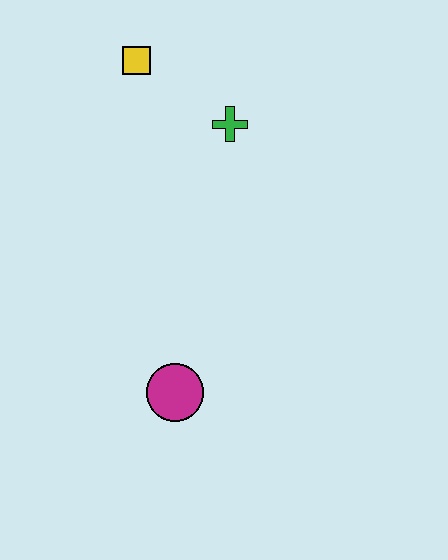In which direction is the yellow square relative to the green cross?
The yellow square is to the left of the green cross.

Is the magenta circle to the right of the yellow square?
Yes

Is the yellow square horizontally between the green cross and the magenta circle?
No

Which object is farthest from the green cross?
The magenta circle is farthest from the green cross.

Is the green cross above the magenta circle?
Yes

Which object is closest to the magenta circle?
The green cross is closest to the magenta circle.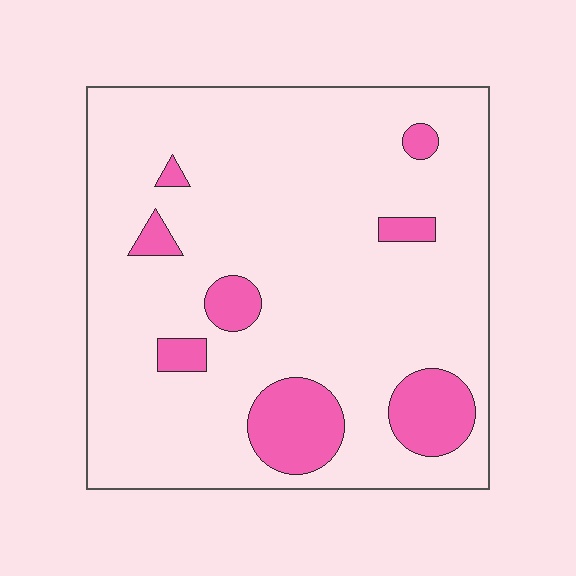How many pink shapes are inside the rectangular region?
8.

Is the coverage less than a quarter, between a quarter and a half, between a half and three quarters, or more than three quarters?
Less than a quarter.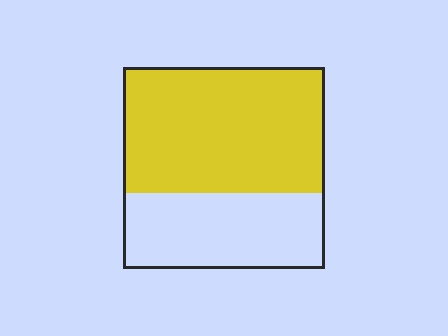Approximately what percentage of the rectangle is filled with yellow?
Approximately 60%.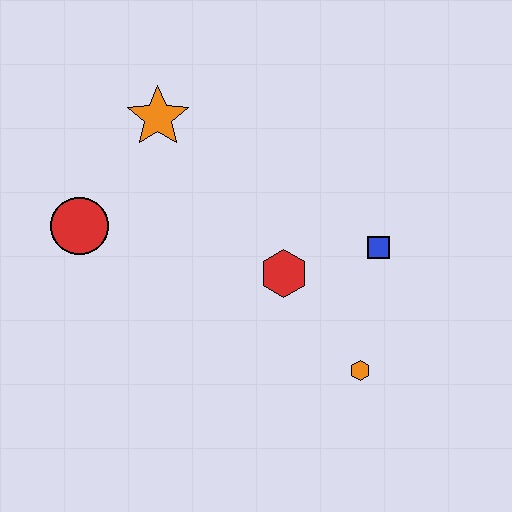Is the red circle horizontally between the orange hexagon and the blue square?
No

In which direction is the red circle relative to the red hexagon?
The red circle is to the left of the red hexagon.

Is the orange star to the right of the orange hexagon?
No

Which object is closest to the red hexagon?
The blue square is closest to the red hexagon.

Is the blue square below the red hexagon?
No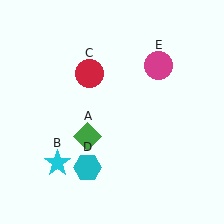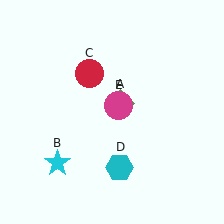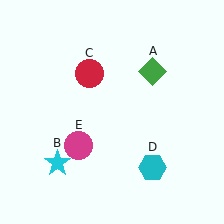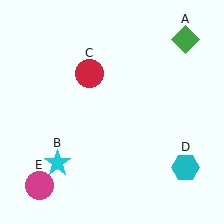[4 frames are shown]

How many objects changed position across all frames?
3 objects changed position: green diamond (object A), cyan hexagon (object D), magenta circle (object E).